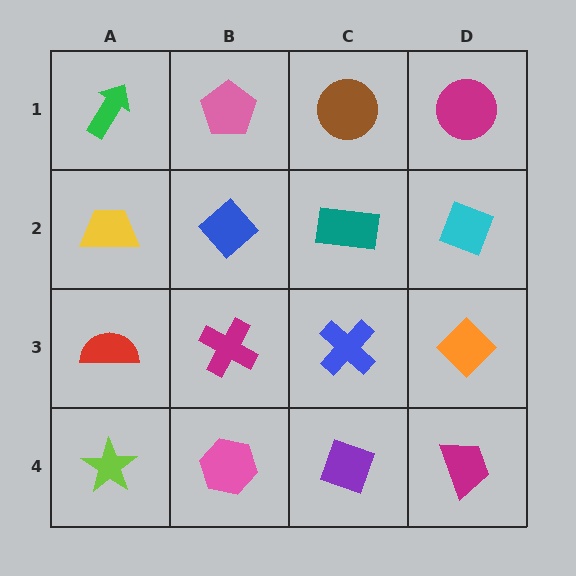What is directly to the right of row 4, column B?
A purple diamond.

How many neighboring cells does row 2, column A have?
3.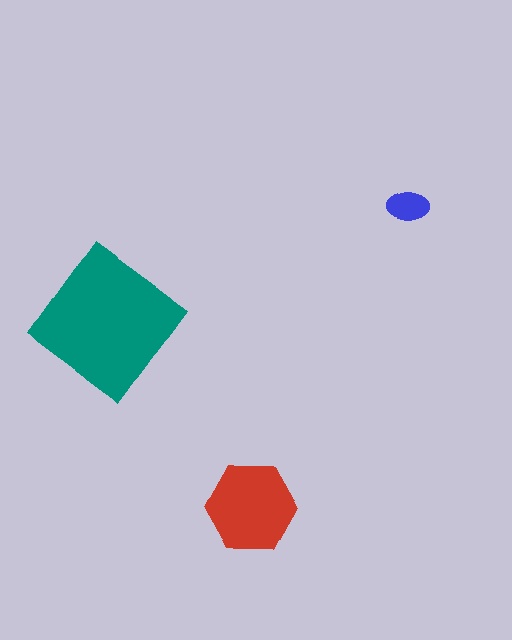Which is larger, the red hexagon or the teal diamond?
The teal diamond.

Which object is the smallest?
The blue ellipse.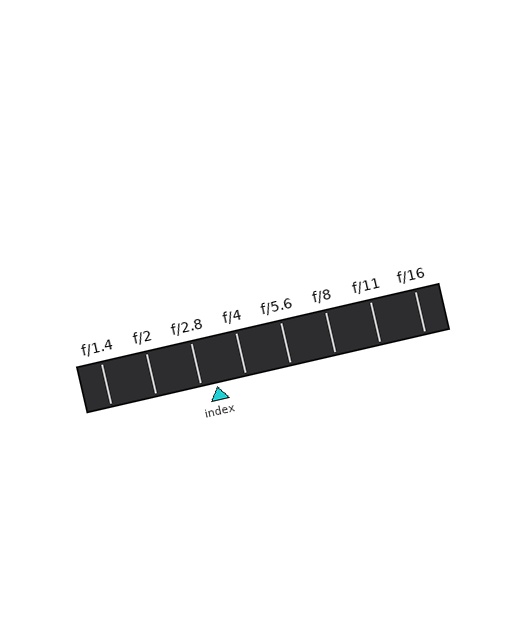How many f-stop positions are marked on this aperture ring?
There are 8 f-stop positions marked.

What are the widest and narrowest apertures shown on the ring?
The widest aperture shown is f/1.4 and the narrowest is f/16.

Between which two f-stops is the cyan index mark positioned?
The index mark is between f/2.8 and f/4.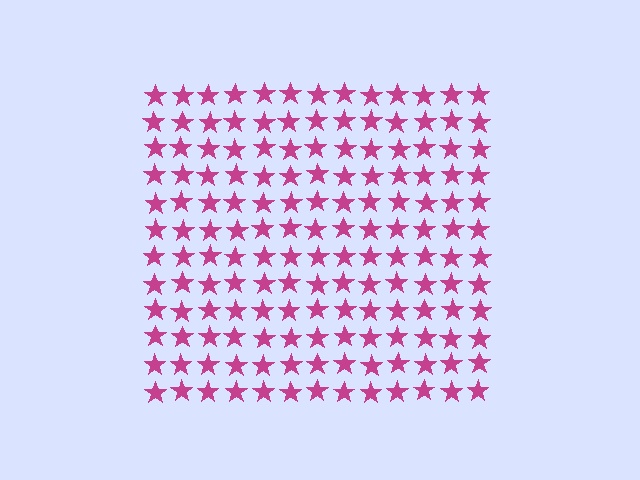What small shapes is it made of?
It is made of small stars.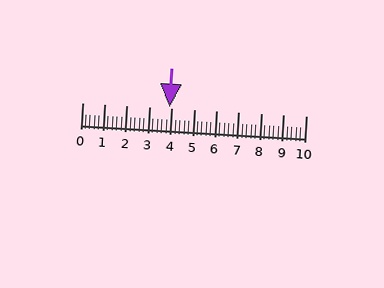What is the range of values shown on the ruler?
The ruler shows values from 0 to 10.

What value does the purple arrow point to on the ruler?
The purple arrow points to approximately 3.9.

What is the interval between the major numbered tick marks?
The major tick marks are spaced 1 units apart.